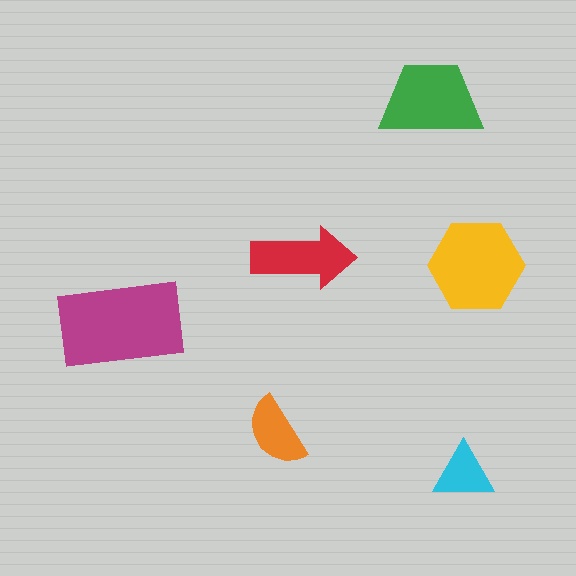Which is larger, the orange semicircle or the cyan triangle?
The orange semicircle.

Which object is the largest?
The magenta rectangle.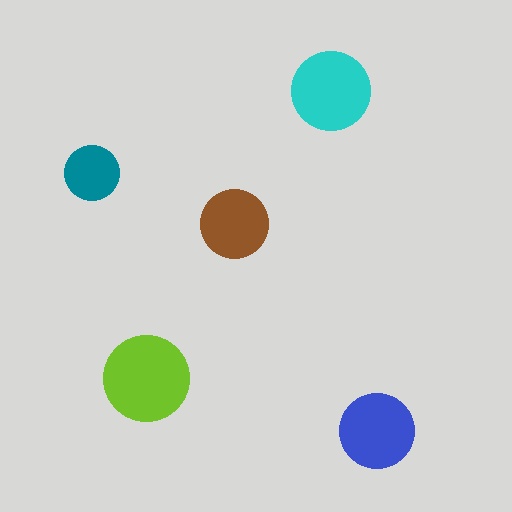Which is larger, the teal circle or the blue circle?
The blue one.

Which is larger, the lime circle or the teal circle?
The lime one.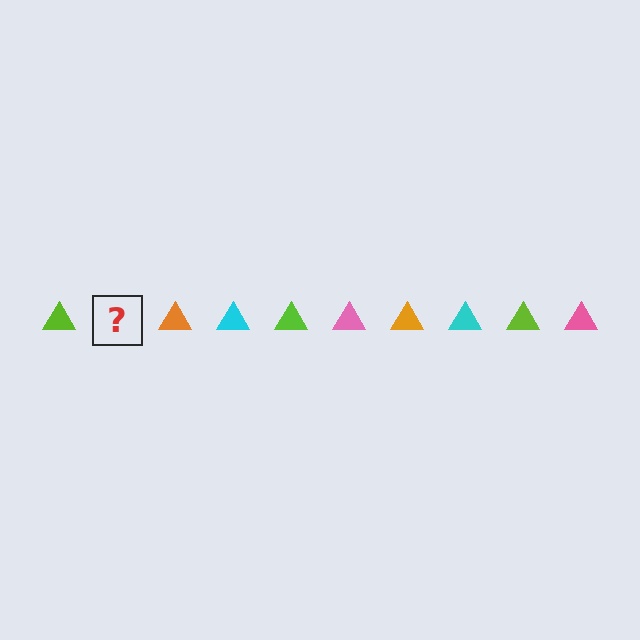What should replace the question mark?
The question mark should be replaced with a pink triangle.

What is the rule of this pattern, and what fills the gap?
The rule is that the pattern cycles through lime, pink, orange, cyan triangles. The gap should be filled with a pink triangle.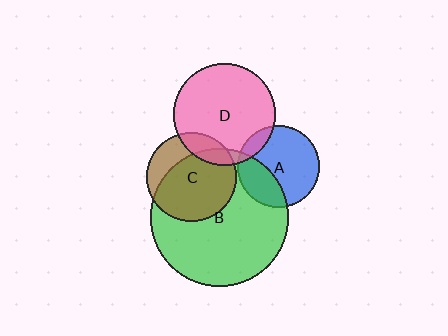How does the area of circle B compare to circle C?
Approximately 2.3 times.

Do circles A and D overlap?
Yes.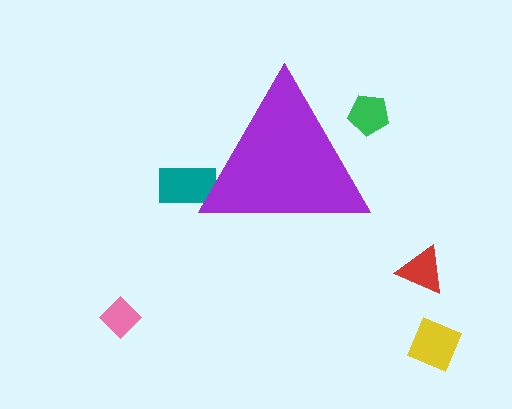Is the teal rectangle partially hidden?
Yes, the teal rectangle is partially hidden behind the purple triangle.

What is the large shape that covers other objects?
A purple triangle.